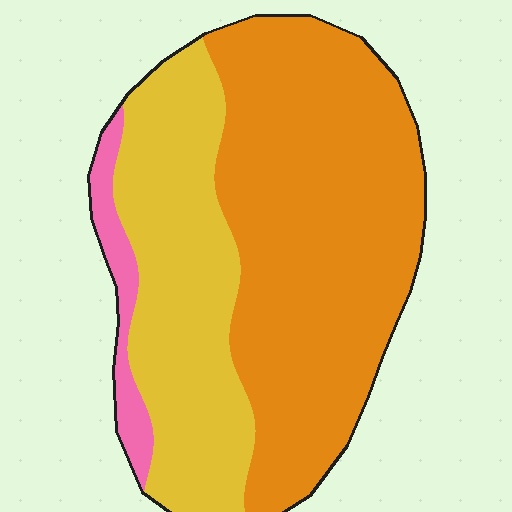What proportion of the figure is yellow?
Yellow covers roughly 35% of the figure.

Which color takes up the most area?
Orange, at roughly 60%.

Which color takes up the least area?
Pink, at roughly 5%.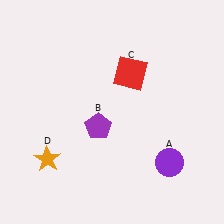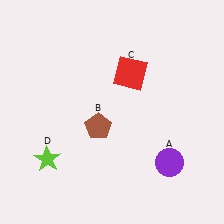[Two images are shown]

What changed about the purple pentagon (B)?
In Image 1, B is purple. In Image 2, it changed to brown.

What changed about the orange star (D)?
In Image 1, D is orange. In Image 2, it changed to lime.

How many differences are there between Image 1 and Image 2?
There are 2 differences between the two images.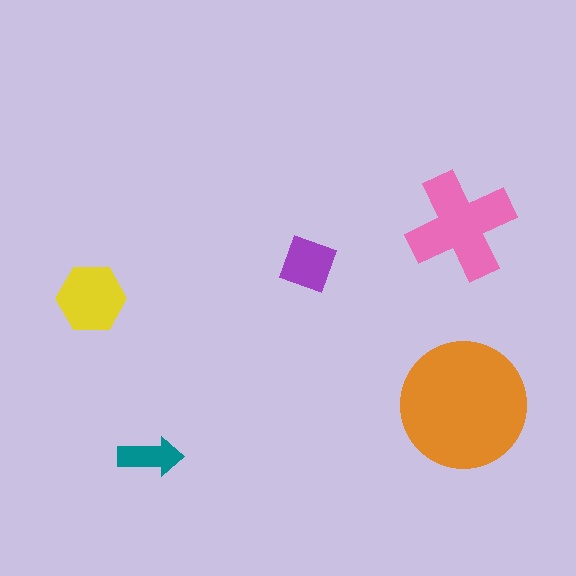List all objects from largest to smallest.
The orange circle, the pink cross, the yellow hexagon, the purple diamond, the teal arrow.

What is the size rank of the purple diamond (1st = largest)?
4th.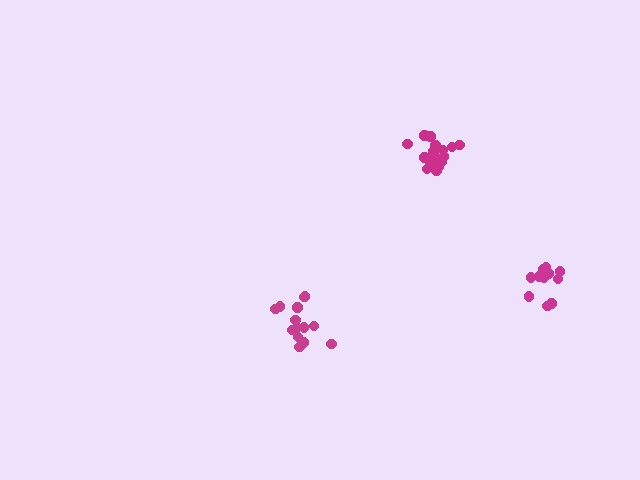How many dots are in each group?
Group 1: 14 dots, Group 2: 14 dots, Group 3: 18 dots (46 total).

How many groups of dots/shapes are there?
There are 3 groups.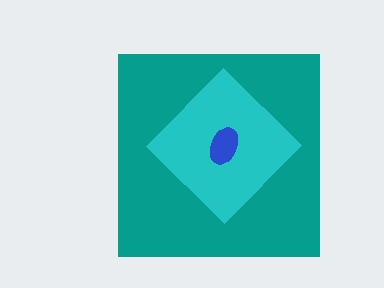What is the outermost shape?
The teal square.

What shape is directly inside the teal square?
The cyan diamond.